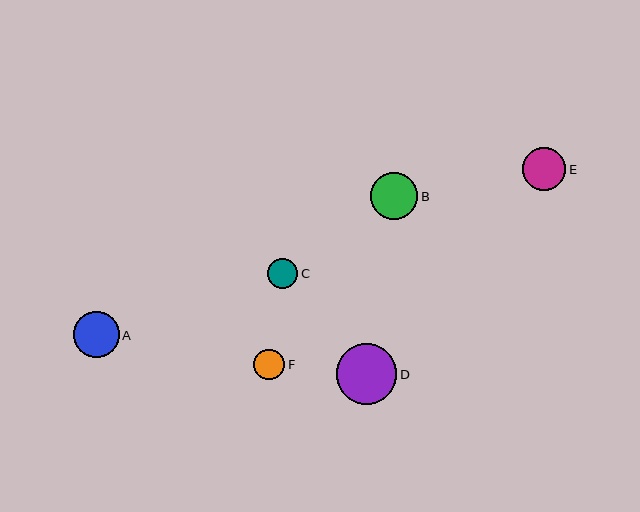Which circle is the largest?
Circle D is the largest with a size of approximately 60 pixels.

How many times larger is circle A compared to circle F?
Circle A is approximately 1.5 times the size of circle F.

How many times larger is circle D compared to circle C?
Circle D is approximately 2.0 times the size of circle C.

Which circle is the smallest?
Circle C is the smallest with a size of approximately 30 pixels.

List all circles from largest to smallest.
From largest to smallest: D, B, A, E, F, C.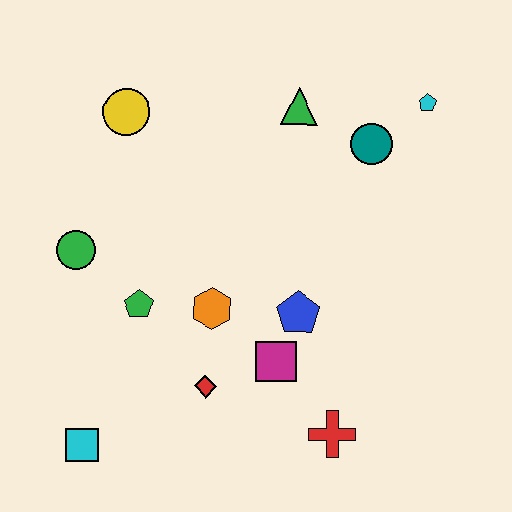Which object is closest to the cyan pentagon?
The teal circle is closest to the cyan pentagon.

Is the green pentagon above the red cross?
Yes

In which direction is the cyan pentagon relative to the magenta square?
The cyan pentagon is above the magenta square.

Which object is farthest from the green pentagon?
The cyan pentagon is farthest from the green pentagon.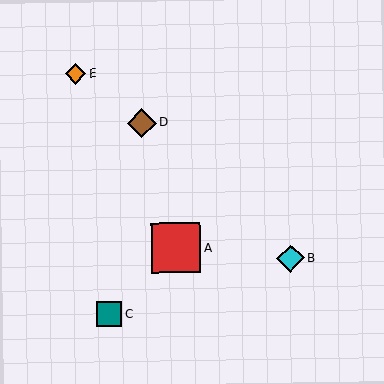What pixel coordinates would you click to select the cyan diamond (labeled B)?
Click at (290, 258) to select the cyan diamond B.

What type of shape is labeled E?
Shape E is an orange diamond.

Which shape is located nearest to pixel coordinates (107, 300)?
The teal square (labeled C) at (109, 314) is nearest to that location.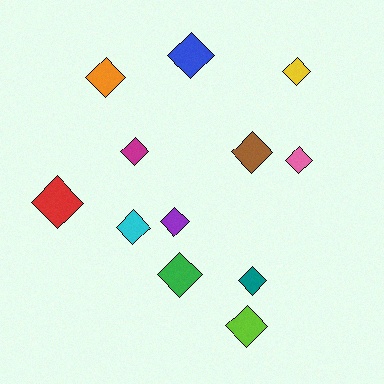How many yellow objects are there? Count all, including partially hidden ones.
There is 1 yellow object.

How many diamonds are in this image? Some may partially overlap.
There are 12 diamonds.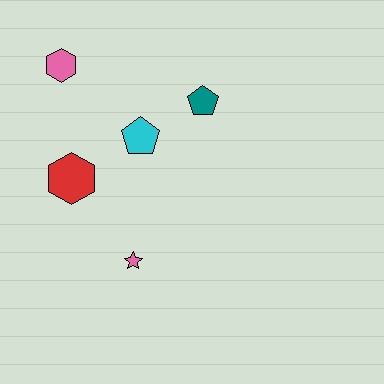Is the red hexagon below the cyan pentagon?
Yes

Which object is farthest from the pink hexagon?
The pink star is farthest from the pink hexagon.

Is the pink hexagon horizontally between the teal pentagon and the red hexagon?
No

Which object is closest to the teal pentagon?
The cyan pentagon is closest to the teal pentagon.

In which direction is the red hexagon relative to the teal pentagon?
The red hexagon is to the left of the teal pentagon.